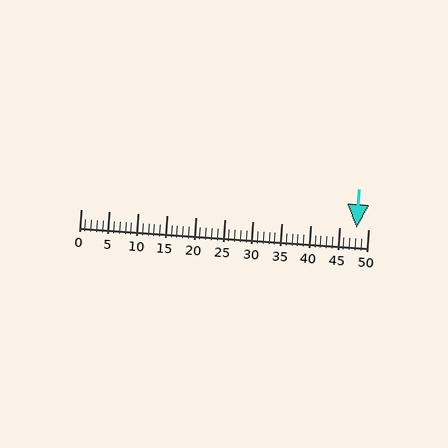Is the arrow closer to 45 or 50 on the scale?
The arrow is closer to 50.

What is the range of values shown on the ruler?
The ruler shows values from 0 to 50.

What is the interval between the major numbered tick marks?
The major tick marks are spaced 5 units apart.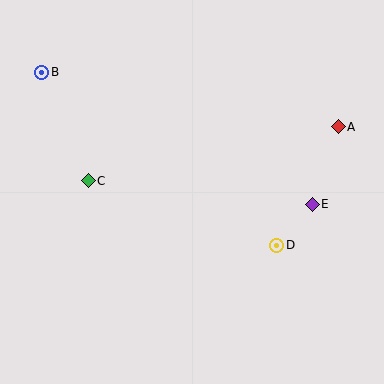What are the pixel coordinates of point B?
Point B is at (42, 72).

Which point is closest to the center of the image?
Point D at (277, 245) is closest to the center.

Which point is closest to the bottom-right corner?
Point D is closest to the bottom-right corner.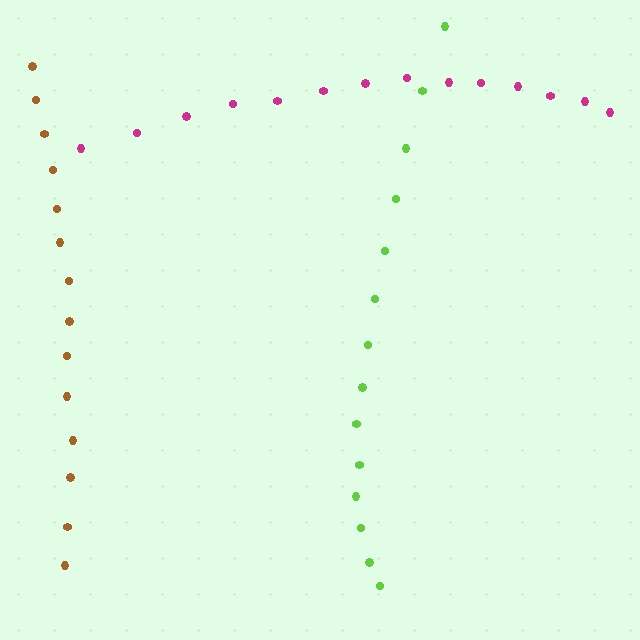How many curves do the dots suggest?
There are 3 distinct paths.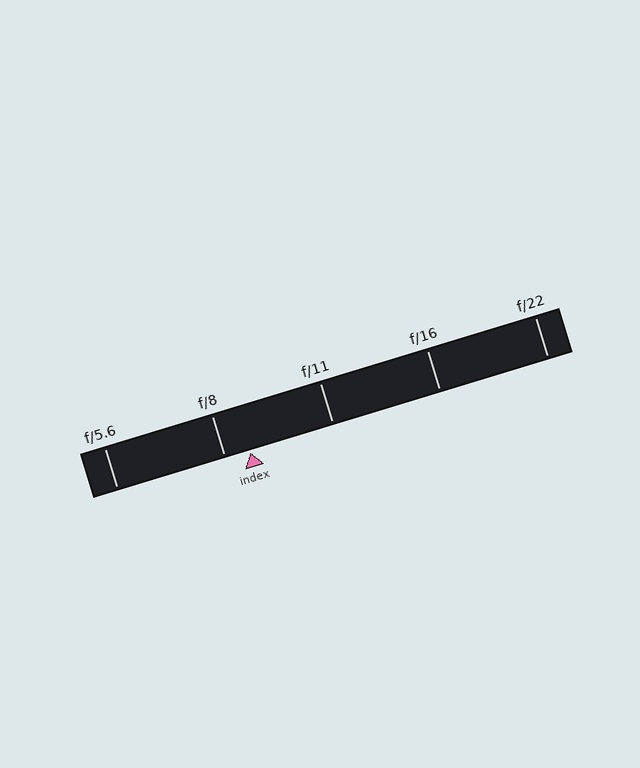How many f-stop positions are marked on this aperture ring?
There are 5 f-stop positions marked.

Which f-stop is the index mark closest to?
The index mark is closest to f/8.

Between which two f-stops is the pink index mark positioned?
The index mark is between f/8 and f/11.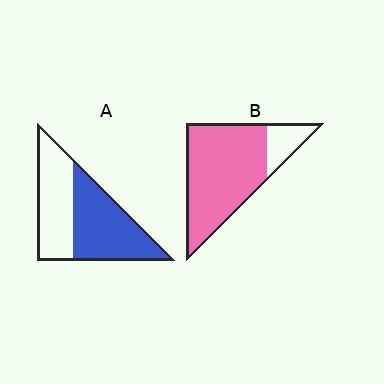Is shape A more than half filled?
Yes.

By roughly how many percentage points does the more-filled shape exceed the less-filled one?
By roughly 30 percentage points (B over A).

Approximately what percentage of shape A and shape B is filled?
A is approximately 55% and B is approximately 85%.